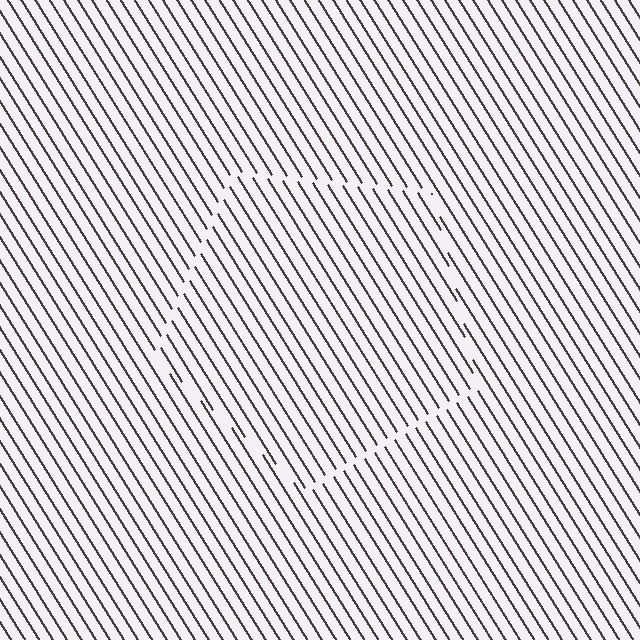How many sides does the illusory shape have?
5 sides — the line-ends trace a pentagon.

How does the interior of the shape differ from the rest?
The interior of the shape contains the same grating, shifted by half a period — the contour is defined by the phase discontinuity where line-ends from the inner and outer gratings abut.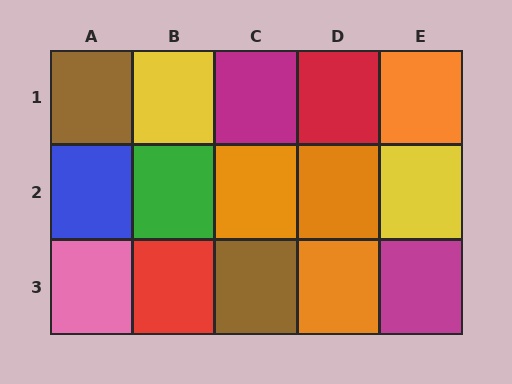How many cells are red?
2 cells are red.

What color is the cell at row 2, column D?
Orange.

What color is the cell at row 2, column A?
Blue.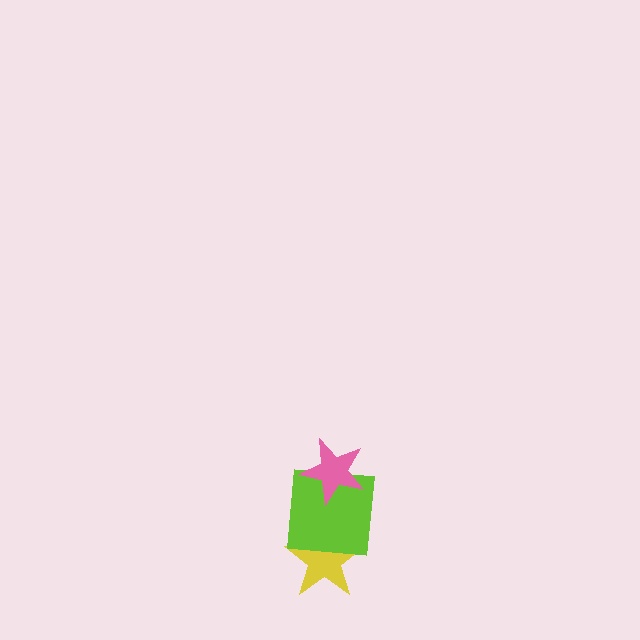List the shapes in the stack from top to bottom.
From top to bottom: the pink star, the lime square, the yellow star.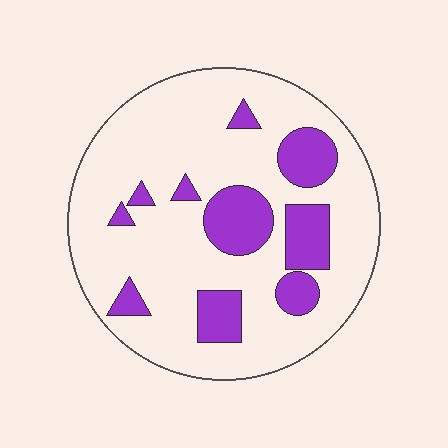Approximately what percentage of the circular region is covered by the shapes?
Approximately 20%.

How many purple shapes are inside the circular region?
10.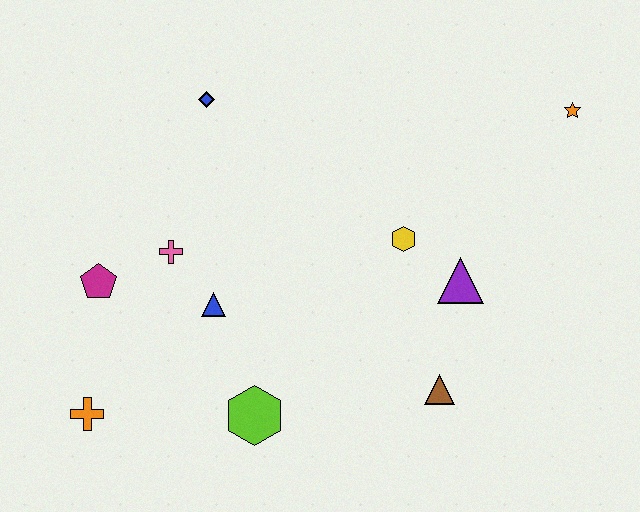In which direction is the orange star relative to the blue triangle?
The orange star is to the right of the blue triangle.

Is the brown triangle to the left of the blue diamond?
No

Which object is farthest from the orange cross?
The orange star is farthest from the orange cross.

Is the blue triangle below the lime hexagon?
No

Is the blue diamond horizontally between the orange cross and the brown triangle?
Yes